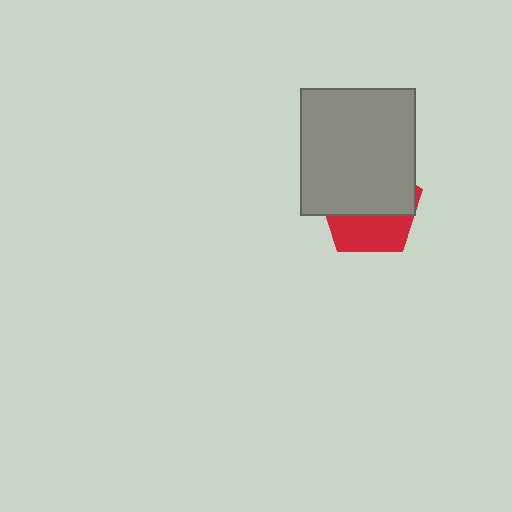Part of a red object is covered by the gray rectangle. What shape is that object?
It is a pentagon.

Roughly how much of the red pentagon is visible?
A small part of it is visible (roughly 39%).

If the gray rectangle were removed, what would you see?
You would see the complete red pentagon.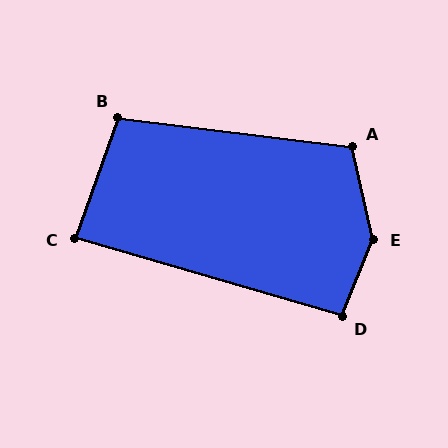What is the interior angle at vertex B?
Approximately 103 degrees (obtuse).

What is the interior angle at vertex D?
Approximately 96 degrees (obtuse).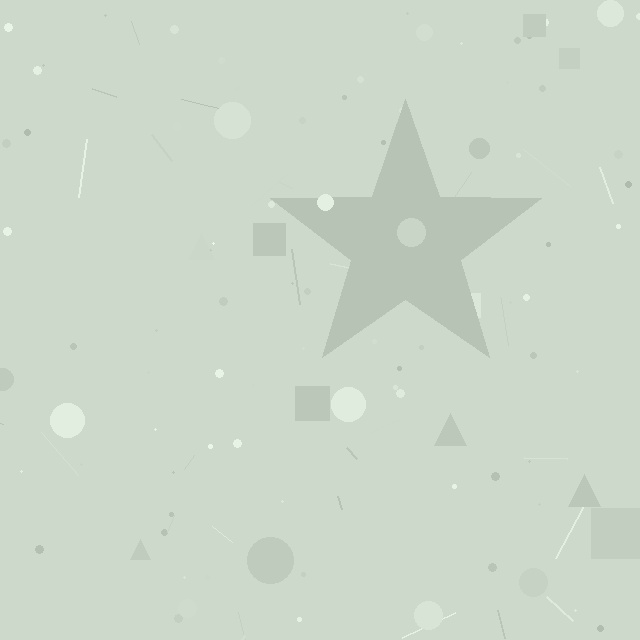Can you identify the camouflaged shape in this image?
The camouflaged shape is a star.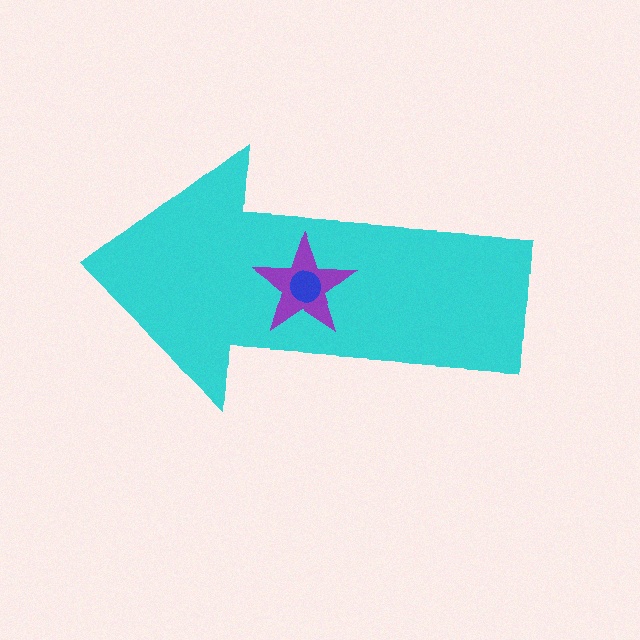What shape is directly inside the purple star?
The blue circle.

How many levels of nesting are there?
3.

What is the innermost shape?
The blue circle.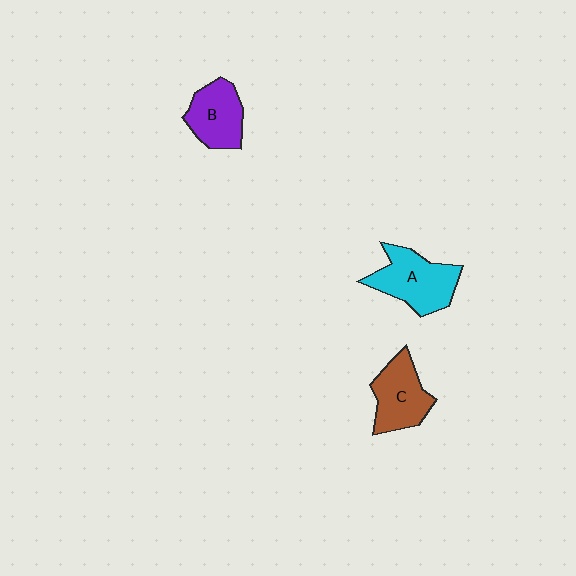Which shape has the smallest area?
Shape B (purple).